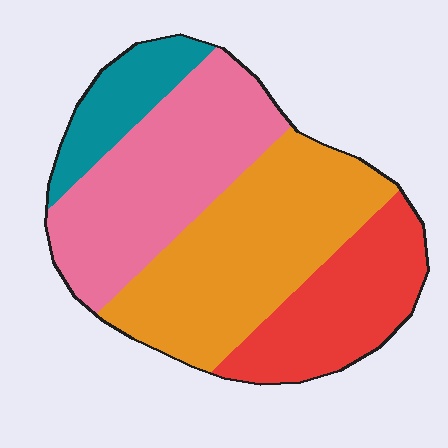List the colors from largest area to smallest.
From largest to smallest: orange, pink, red, teal.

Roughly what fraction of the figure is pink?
Pink covers roughly 30% of the figure.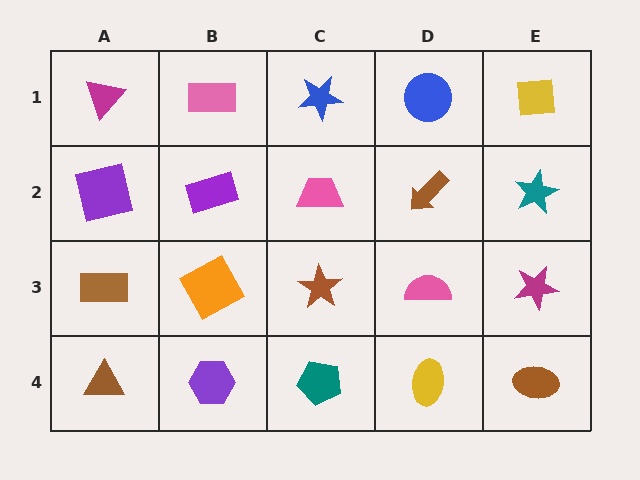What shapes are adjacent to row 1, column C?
A pink trapezoid (row 2, column C), a pink rectangle (row 1, column B), a blue circle (row 1, column D).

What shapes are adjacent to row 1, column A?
A purple square (row 2, column A), a pink rectangle (row 1, column B).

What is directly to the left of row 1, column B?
A magenta triangle.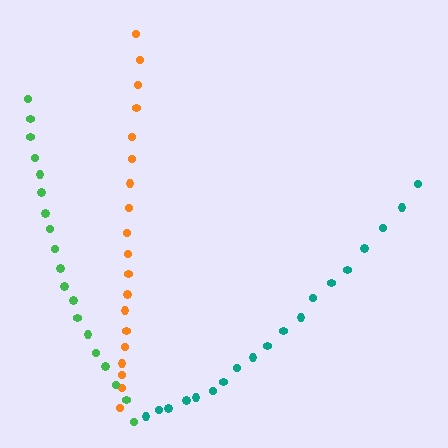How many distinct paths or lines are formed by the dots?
There are 3 distinct paths.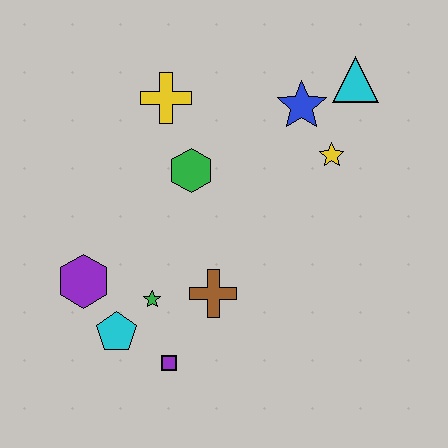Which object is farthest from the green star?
The cyan triangle is farthest from the green star.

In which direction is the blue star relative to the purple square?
The blue star is above the purple square.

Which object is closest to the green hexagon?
The yellow cross is closest to the green hexagon.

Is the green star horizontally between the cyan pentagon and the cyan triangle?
Yes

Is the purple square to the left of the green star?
No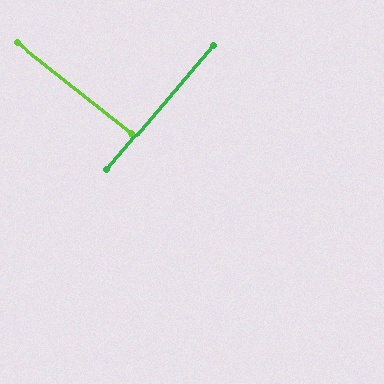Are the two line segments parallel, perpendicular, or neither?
Perpendicular — they meet at approximately 88°.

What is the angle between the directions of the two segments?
Approximately 88 degrees.